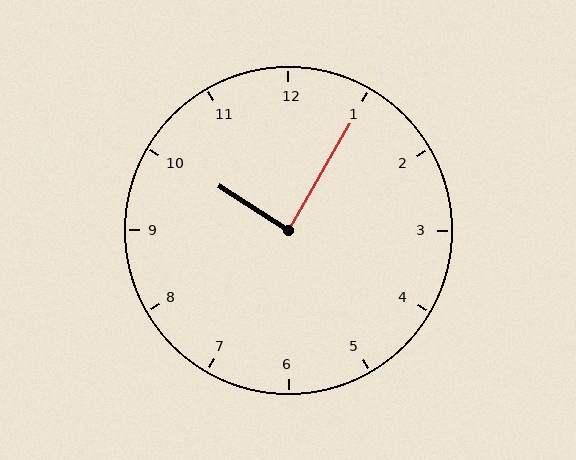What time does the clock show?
10:05.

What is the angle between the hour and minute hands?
Approximately 88 degrees.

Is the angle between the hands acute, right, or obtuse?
It is right.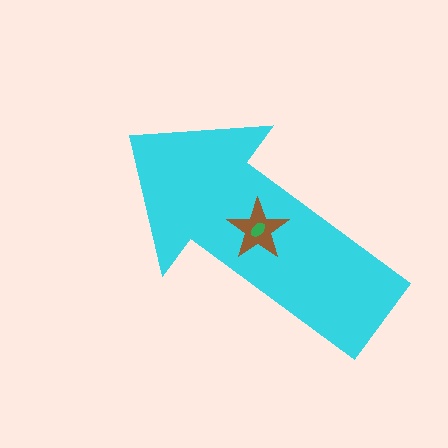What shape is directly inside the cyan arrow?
The brown star.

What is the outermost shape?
The cyan arrow.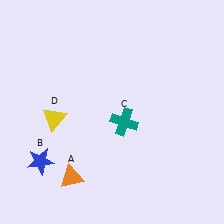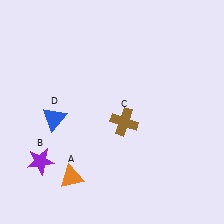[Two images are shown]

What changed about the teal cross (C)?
In Image 1, C is teal. In Image 2, it changed to brown.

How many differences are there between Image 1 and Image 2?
There are 3 differences between the two images.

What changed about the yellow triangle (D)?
In Image 1, D is yellow. In Image 2, it changed to blue.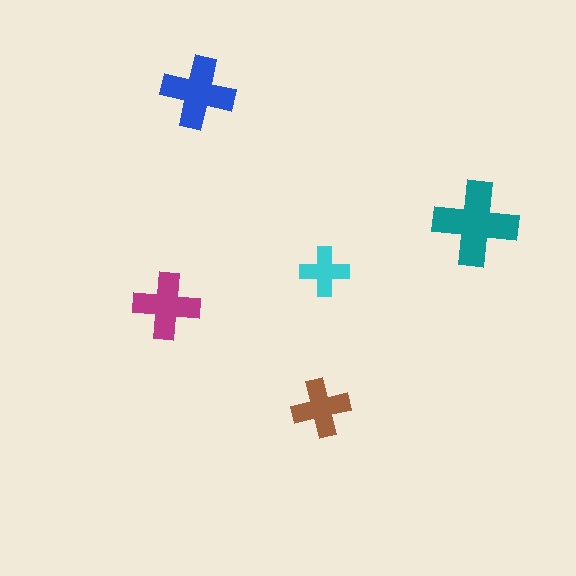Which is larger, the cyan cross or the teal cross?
The teal one.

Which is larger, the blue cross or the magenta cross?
The blue one.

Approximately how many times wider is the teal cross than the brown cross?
About 1.5 times wider.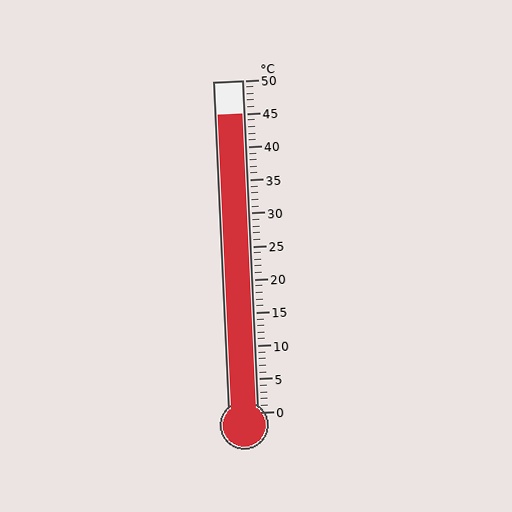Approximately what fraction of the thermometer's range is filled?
The thermometer is filled to approximately 90% of its range.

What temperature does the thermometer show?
The thermometer shows approximately 45°C.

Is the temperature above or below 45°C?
The temperature is at 45°C.